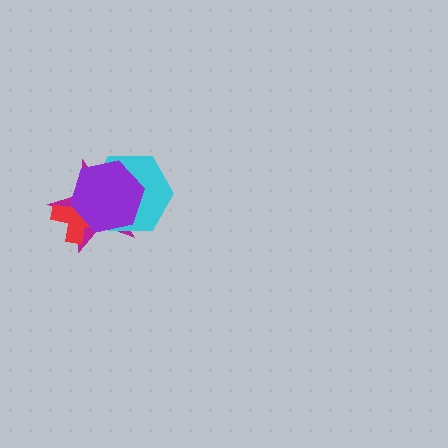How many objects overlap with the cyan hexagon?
3 objects overlap with the cyan hexagon.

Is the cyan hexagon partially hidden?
Yes, it is partially covered by another shape.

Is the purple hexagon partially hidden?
No, no other shape covers it.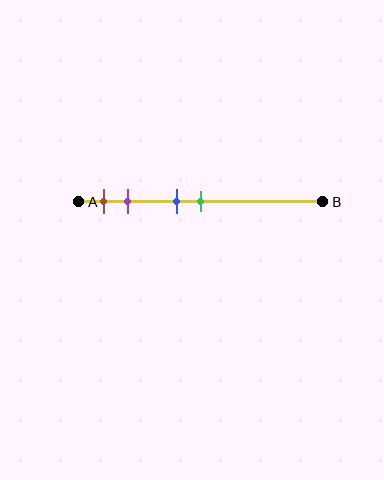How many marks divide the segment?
There are 4 marks dividing the segment.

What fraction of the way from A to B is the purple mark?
The purple mark is approximately 20% (0.2) of the way from A to B.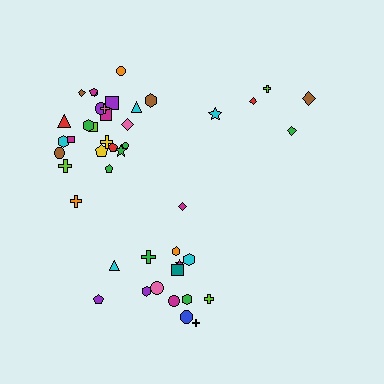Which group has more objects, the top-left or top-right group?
The top-left group.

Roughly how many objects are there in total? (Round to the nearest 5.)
Roughly 45 objects in total.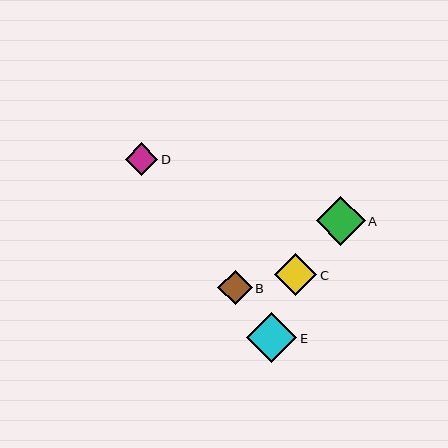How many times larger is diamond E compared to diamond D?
Diamond E is approximately 1.5 times the size of diamond D.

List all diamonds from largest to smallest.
From largest to smallest: E, A, C, B, D.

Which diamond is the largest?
Diamond E is the largest with a size of approximately 50 pixels.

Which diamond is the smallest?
Diamond D is the smallest with a size of approximately 33 pixels.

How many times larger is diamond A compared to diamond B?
Diamond A is approximately 1.4 times the size of diamond B.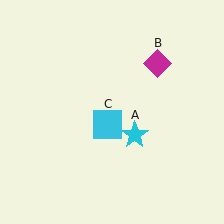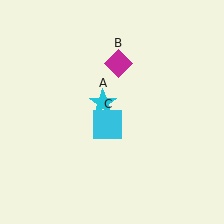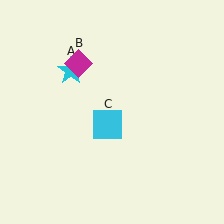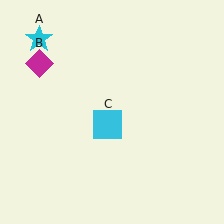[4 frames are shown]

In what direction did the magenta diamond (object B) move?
The magenta diamond (object B) moved left.